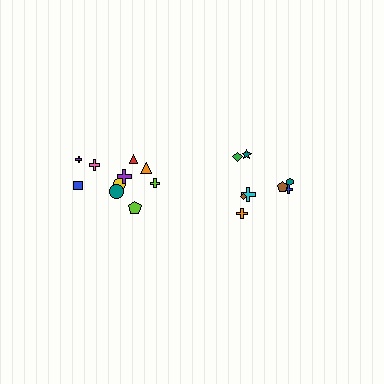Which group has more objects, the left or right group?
The left group.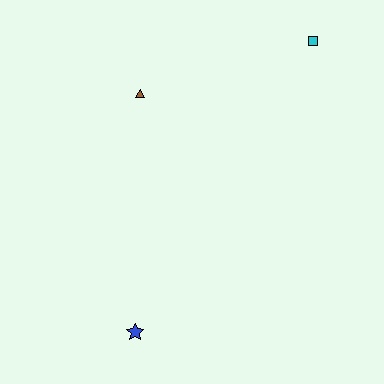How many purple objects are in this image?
There are no purple objects.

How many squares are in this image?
There is 1 square.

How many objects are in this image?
There are 3 objects.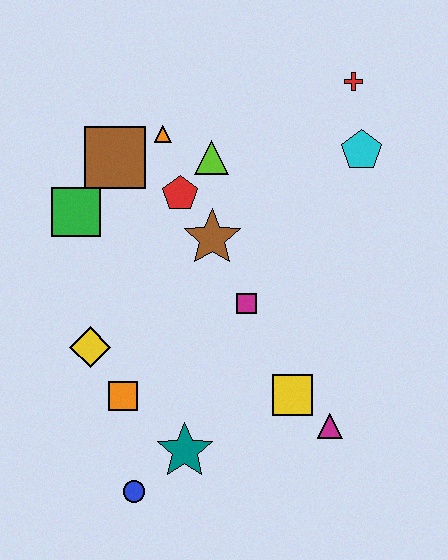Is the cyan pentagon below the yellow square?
No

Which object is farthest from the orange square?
The red cross is farthest from the orange square.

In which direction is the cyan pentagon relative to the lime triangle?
The cyan pentagon is to the right of the lime triangle.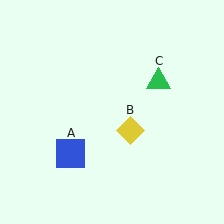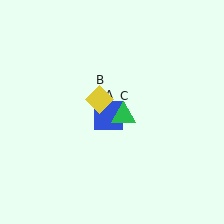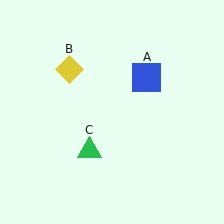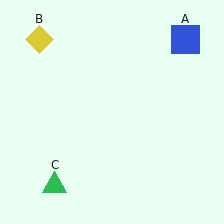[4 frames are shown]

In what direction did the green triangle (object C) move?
The green triangle (object C) moved down and to the left.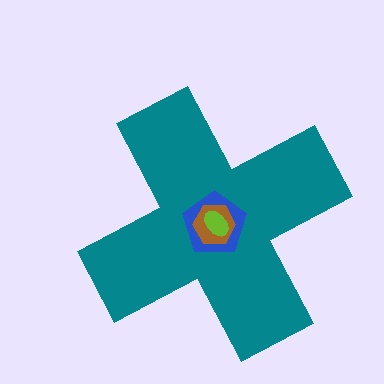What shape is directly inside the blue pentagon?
The brown hexagon.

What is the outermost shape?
The teal cross.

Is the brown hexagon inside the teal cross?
Yes.